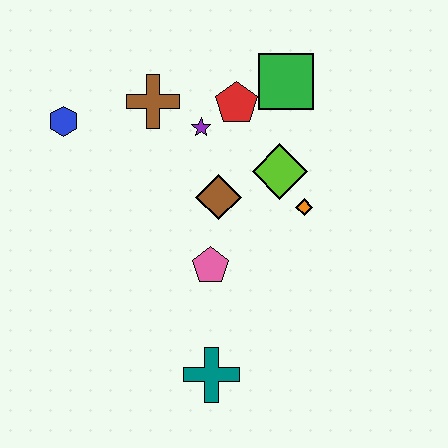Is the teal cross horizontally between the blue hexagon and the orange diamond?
Yes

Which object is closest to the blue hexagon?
The brown cross is closest to the blue hexagon.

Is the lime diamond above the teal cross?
Yes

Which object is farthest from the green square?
The teal cross is farthest from the green square.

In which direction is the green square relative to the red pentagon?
The green square is to the right of the red pentagon.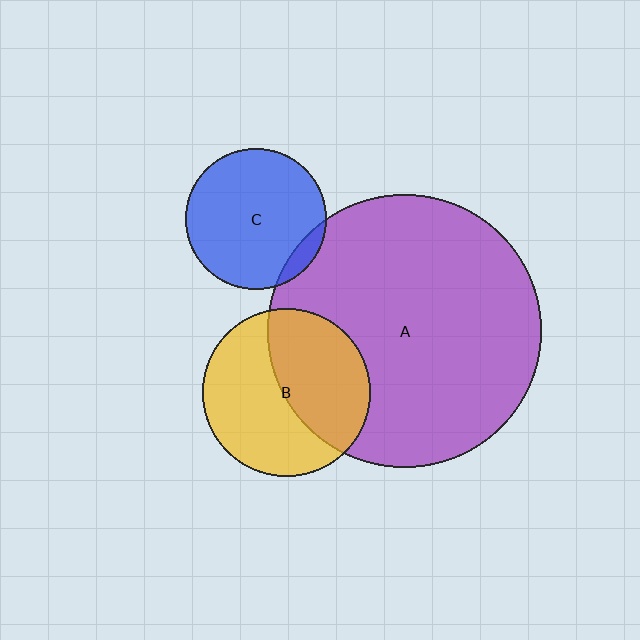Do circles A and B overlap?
Yes.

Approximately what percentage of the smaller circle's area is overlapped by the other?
Approximately 45%.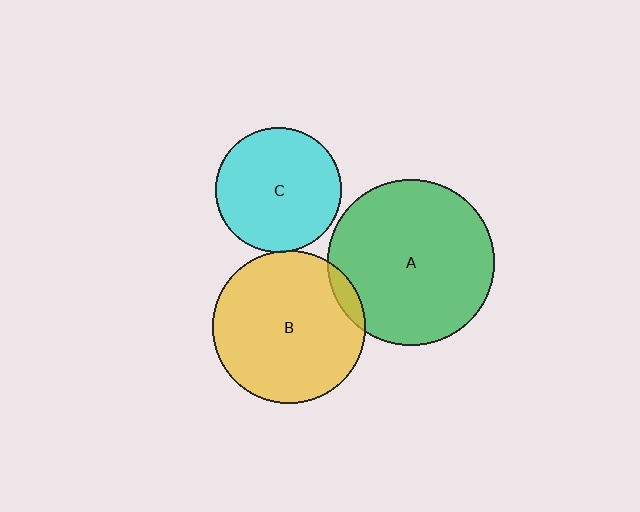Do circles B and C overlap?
Yes.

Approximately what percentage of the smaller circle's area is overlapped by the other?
Approximately 5%.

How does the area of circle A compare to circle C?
Approximately 1.8 times.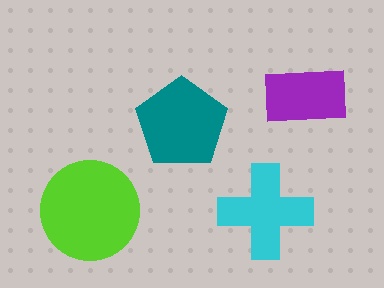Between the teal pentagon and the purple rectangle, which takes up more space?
The teal pentagon.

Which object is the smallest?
The purple rectangle.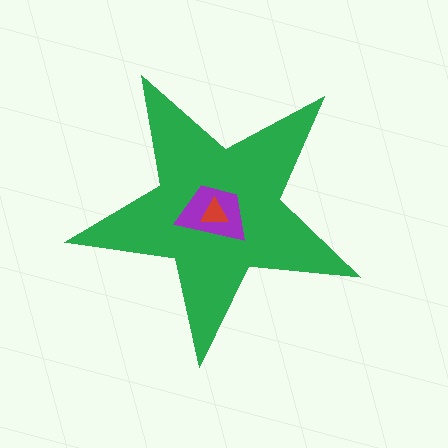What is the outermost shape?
The green star.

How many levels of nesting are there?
3.